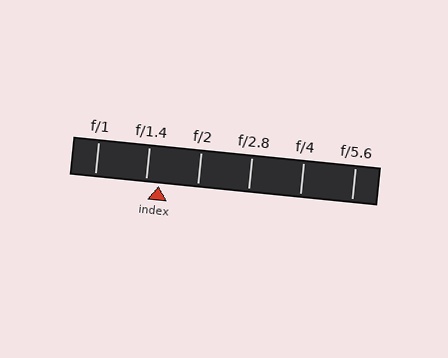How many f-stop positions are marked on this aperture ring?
There are 6 f-stop positions marked.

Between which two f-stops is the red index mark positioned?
The index mark is between f/1.4 and f/2.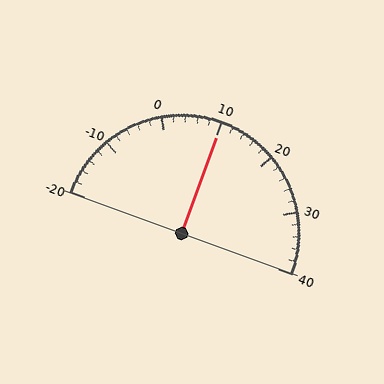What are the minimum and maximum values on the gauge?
The gauge ranges from -20 to 40.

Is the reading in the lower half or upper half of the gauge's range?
The reading is in the upper half of the range (-20 to 40).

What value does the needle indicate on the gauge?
The needle indicates approximately 10.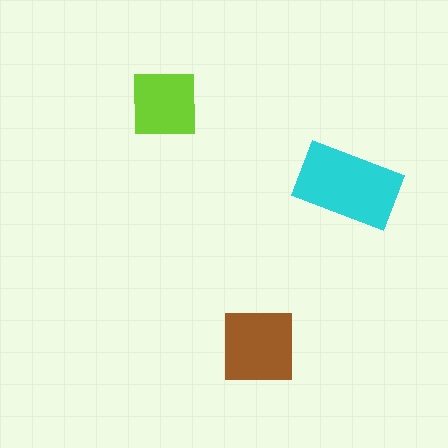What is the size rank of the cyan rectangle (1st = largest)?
1st.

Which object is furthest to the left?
The lime square is leftmost.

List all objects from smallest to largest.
The lime square, the brown square, the cyan rectangle.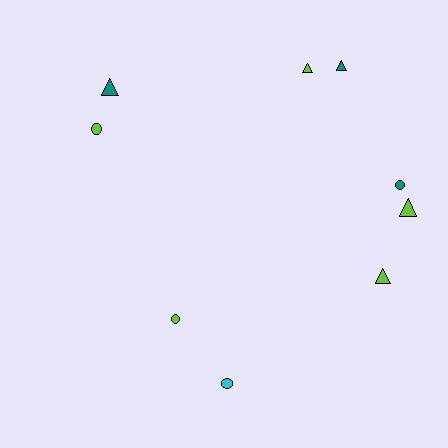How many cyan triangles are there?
There are no cyan triangles.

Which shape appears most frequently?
Triangle, with 5 objects.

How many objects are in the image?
There are 9 objects.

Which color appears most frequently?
Lime, with 5 objects.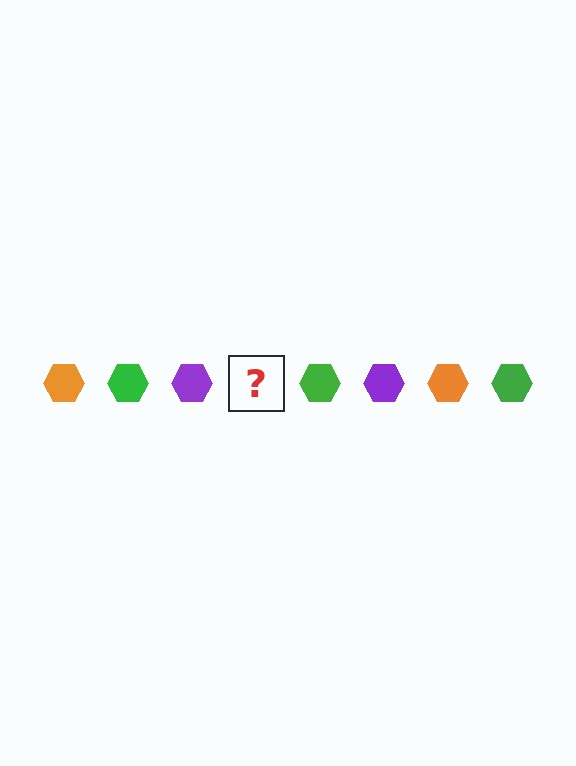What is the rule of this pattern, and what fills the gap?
The rule is that the pattern cycles through orange, green, purple hexagons. The gap should be filled with an orange hexagon.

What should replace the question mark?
The question mark should be replaced with an orange hexagon.